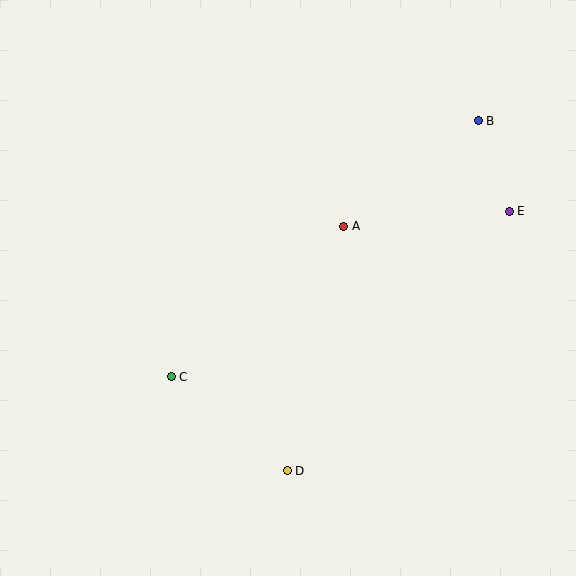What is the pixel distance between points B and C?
The distance between B and C is 400 pixels.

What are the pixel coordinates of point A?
Point A is at (344, 226).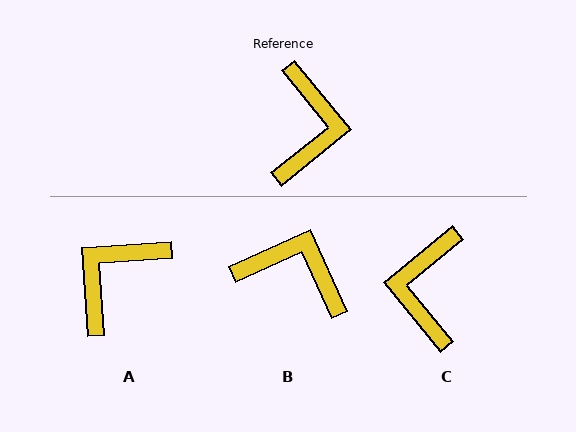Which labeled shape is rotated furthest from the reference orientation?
C, about 179 degrees away.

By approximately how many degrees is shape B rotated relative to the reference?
Approximately 76 degrees counter-clockwise.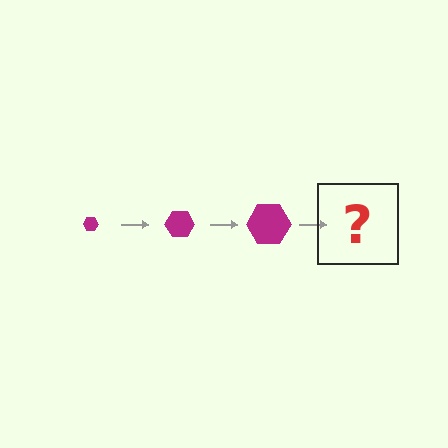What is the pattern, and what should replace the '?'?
The pattern is that the hexagon gets progressively larger each step. The '?' should be a magenta hexagon, larger than the previous one.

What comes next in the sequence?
The next element should be a magenta hexagon, larger than the previous one.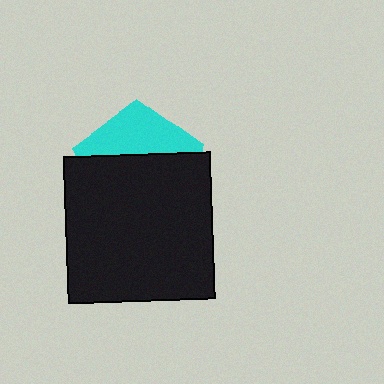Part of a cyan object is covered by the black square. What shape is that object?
It is a pentagon.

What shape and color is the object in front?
The object in front is a black square.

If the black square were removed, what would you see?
You would see the complete cyan pentagon.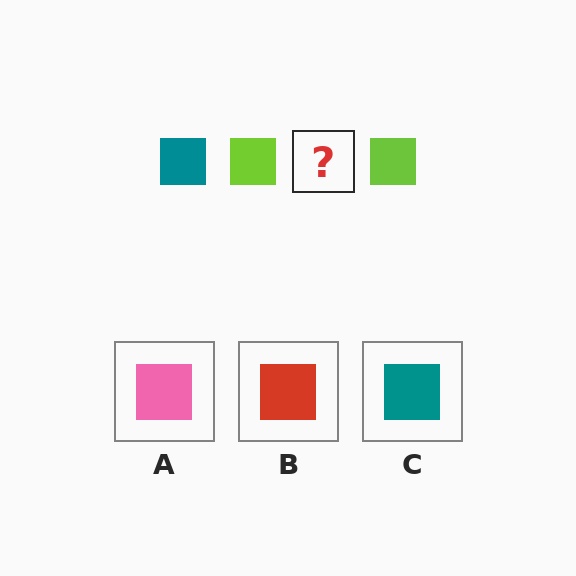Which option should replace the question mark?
Option C.